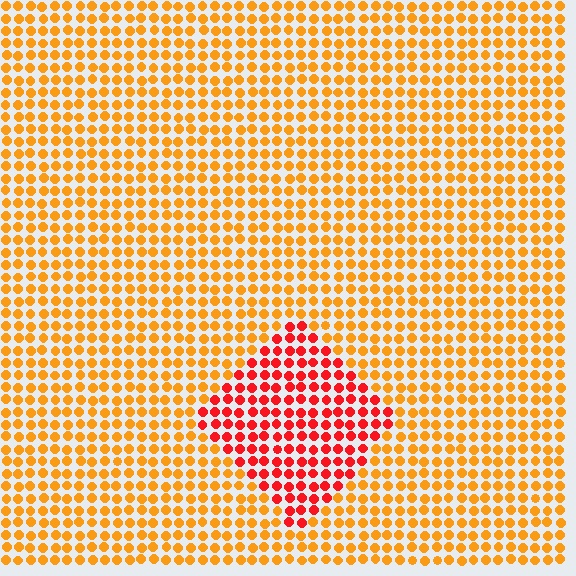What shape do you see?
I see a diamond.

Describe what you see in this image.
The image is filled with small orange elements in a uniform arrangement. A diamond-shaped region is visible where the elements are tinted to a slightly different hue, forming a subtle color boundary.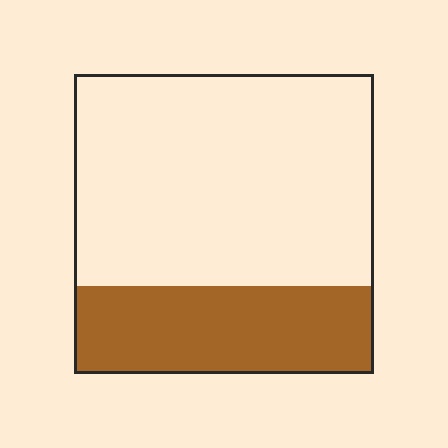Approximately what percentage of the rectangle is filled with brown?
Approximately 30%.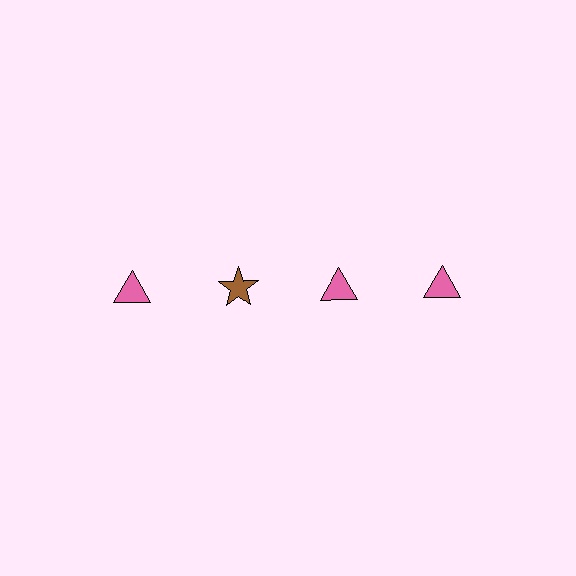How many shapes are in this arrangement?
There are 4 shapes arranged in a grid pattern.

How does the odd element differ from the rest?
It differs in both color (brown instead of pink) and shape (star instead of triangle).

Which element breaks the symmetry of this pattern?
The brown star in the top row, second from left column breaks the symmetry. All other shapes are pink triangles.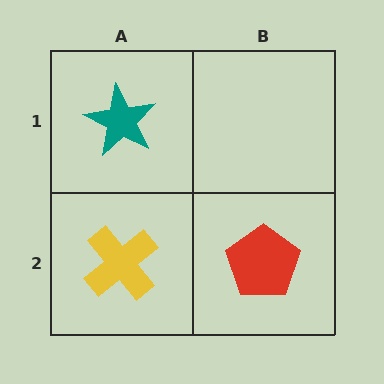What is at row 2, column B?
A red pentagon.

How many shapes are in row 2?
2 shapes.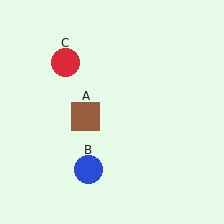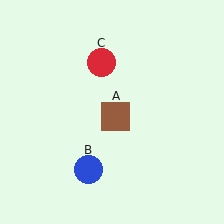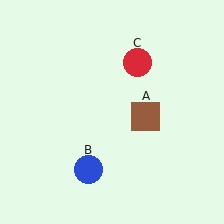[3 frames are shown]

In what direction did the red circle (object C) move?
The red circle (object C) moved right.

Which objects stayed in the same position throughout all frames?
Blue circle (object B) remained stationary.